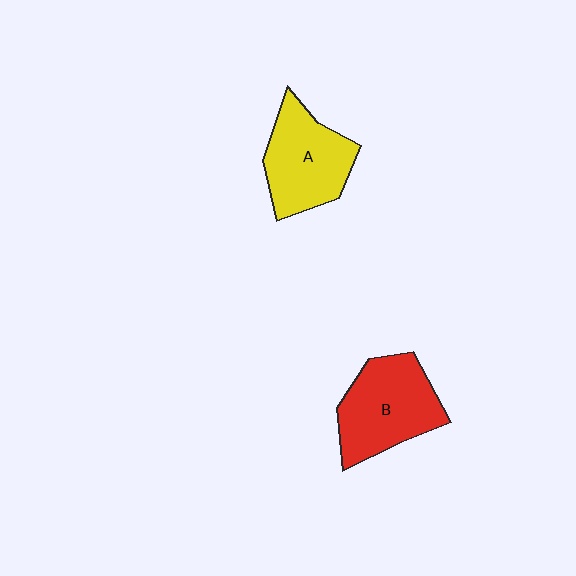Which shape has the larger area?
Shape B (red).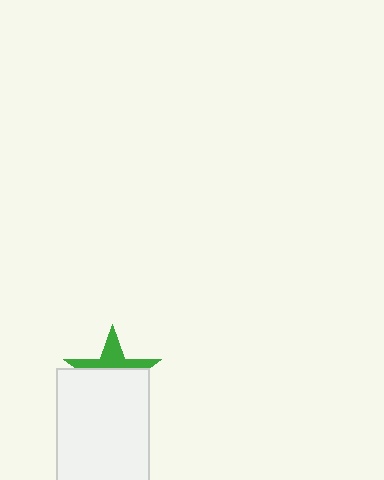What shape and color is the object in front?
The object in front is a white rectangle.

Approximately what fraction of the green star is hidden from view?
Roughly 63% of the green star is hidden behind the white rectangle.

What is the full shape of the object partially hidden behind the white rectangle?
The partially hidden object is a green star.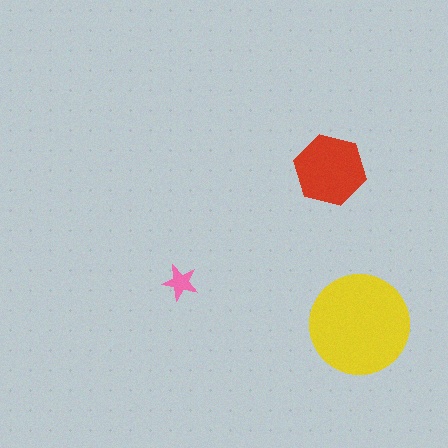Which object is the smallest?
The pink star.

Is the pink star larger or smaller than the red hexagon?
Smaller.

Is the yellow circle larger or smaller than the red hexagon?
Larger.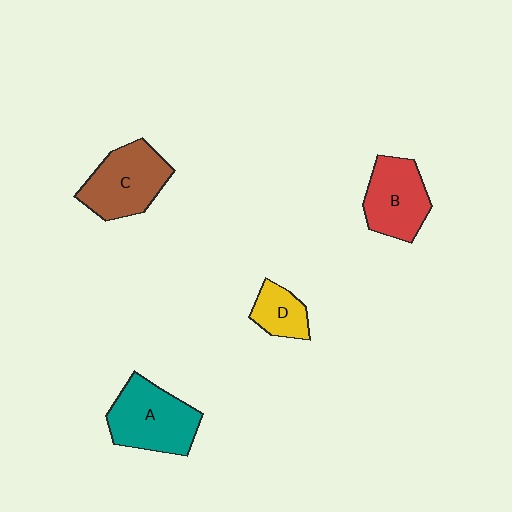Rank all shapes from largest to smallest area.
From largest to smallest: A (teal), C (brown), B (red), D (yellow).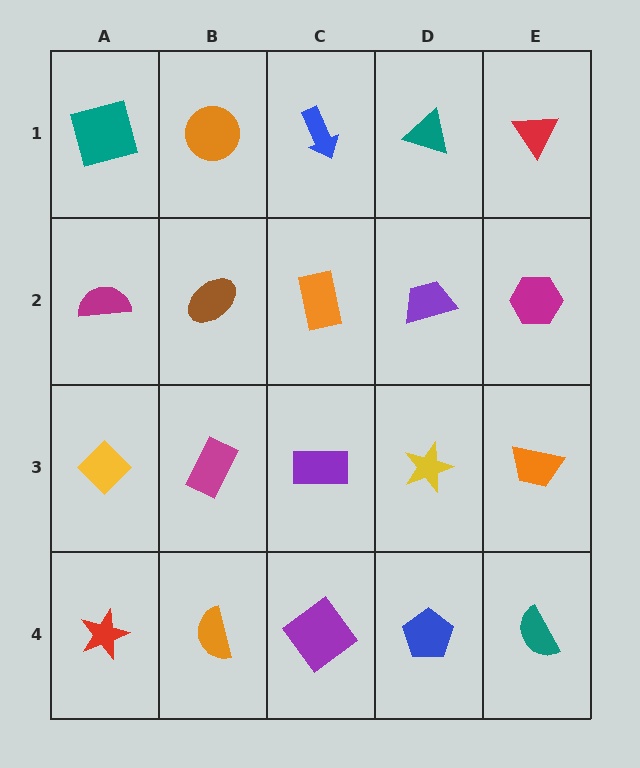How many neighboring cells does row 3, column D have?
4.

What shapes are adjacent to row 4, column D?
A yellow star (row 3, column D), a purple diamond (row 4, column C), a teal semicircle (row 4, column E).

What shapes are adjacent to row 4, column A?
A yellow diamond (row 3, column A), an orange semicircle (row 4, column B).